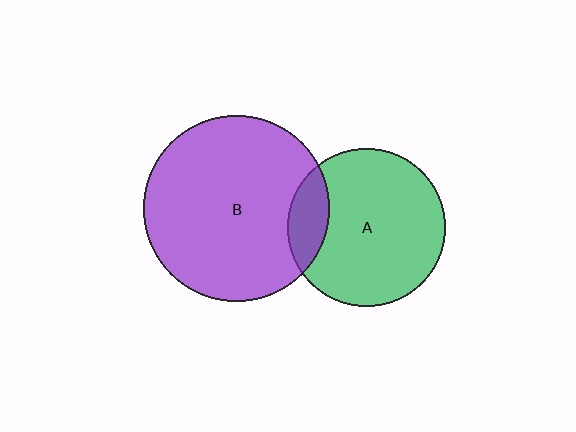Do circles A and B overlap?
Yes.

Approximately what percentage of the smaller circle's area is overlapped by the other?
Approximately 15%.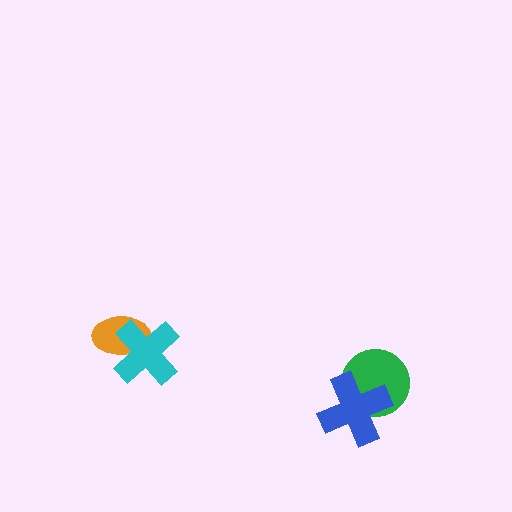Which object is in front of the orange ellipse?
The cyan cross is in front of the orange ellipse.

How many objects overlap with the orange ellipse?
1 object overlaps with the orange ellipse.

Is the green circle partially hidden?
Yes, it is partially covered by another shape.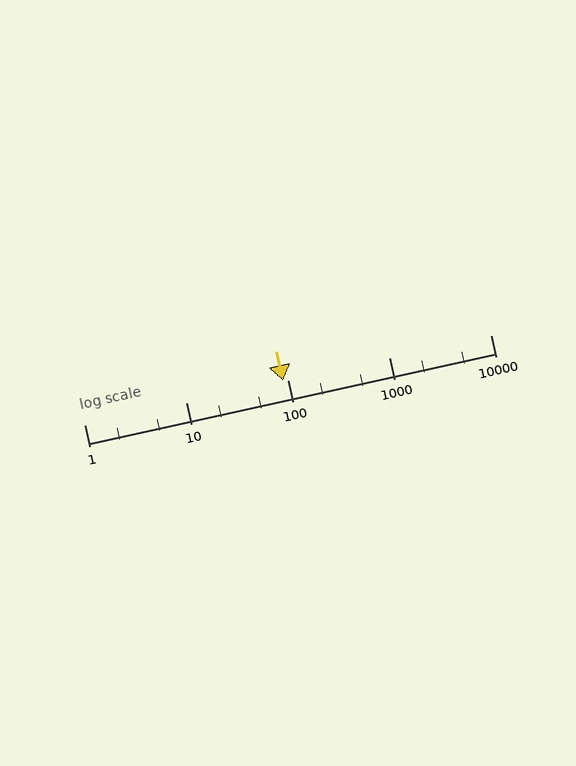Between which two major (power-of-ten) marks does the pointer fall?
The pointer is between 10 and 100.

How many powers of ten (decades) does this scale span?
The scale spans 4 decades, from 1 to 10000.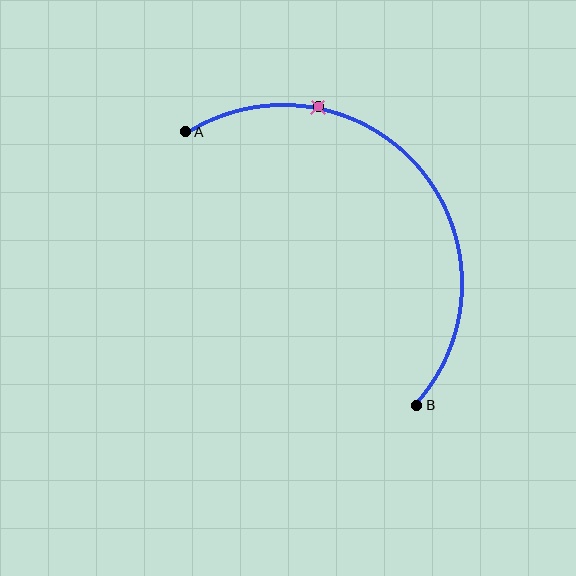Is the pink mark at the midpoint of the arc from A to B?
No. The pink mark lies on the arc but is closer to endpoint A. The arc midpoint would be at the point on the curve equidistant along the arc from both A and B.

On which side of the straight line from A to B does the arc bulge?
The arc bulges above and to the right of the straight line connecting A and B.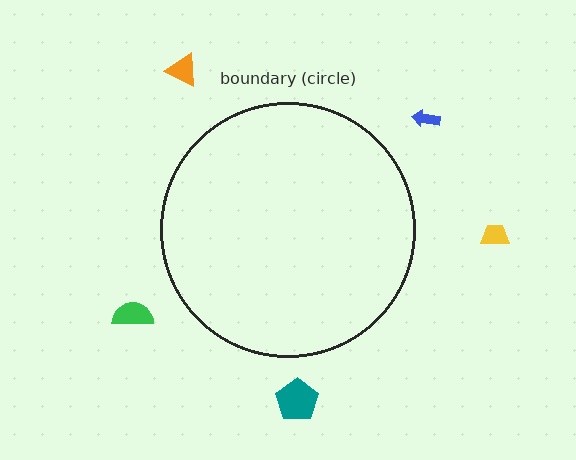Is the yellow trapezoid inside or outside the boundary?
Outside.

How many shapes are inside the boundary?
0 inside, 5 outside.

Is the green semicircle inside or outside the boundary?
Outside.